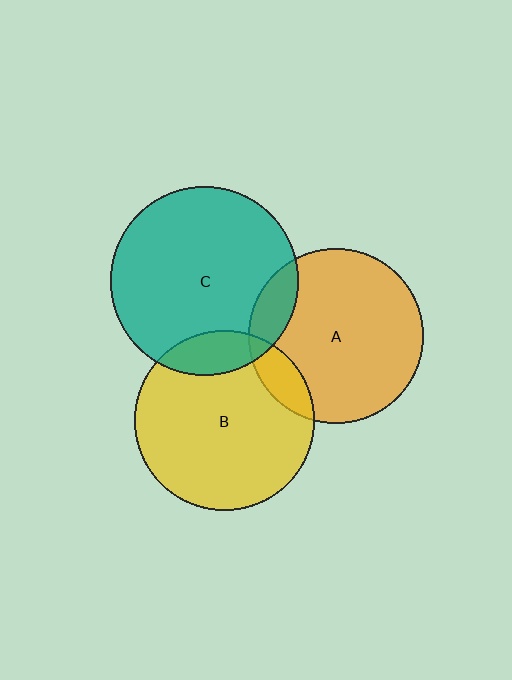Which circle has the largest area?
Circle C (teal).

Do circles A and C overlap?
Yes.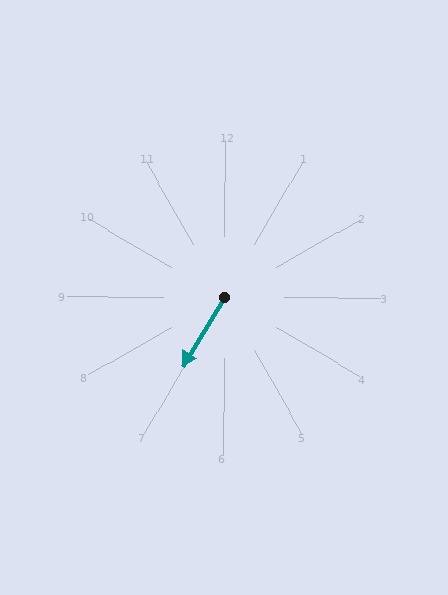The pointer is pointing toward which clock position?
Roughly 7 o'clock.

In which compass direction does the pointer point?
Southwest.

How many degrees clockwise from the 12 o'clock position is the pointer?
Approximately 211 degrees.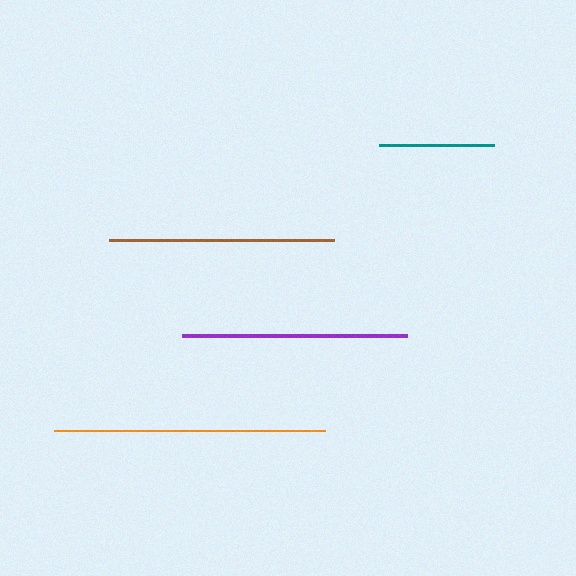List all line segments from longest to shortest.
From longest to shortest: orange, purple, brown, teal.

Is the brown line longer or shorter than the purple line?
The purple line is longer than the brown line.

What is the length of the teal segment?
The teal segment is approximately 115 pixels long.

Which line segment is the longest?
The orange line is the longest at approximately 271 pixels.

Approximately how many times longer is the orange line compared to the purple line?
The orange line is approximately 1.2 times the length of the purple line.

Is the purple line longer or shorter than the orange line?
The orange line is longer than the purple line.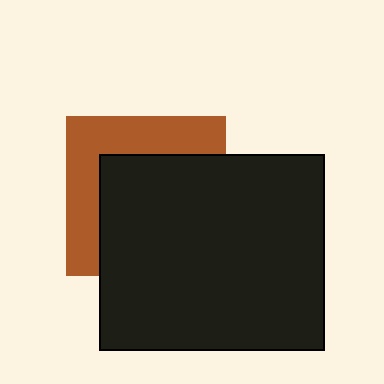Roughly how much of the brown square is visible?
A small part of it is visible (roughly 40%).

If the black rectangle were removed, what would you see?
You would see the complete brown square.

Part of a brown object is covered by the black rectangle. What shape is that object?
It is a square.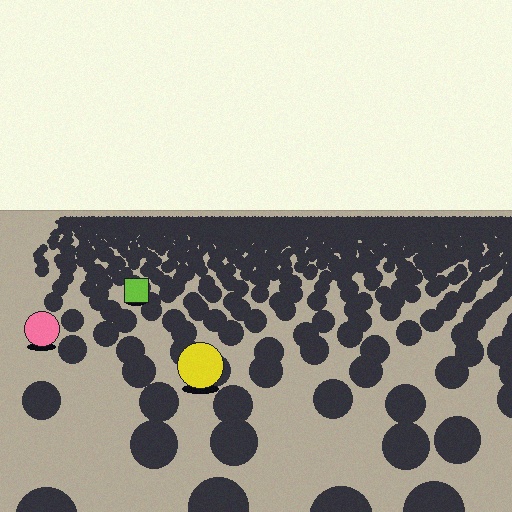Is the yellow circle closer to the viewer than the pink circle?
Yes. The yellow circle is closer — you can tell from the texture gradient: the ground texture is coarser near it.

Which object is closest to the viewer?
The yellow circle is closest. The texture marks near it are larger and more spread out.